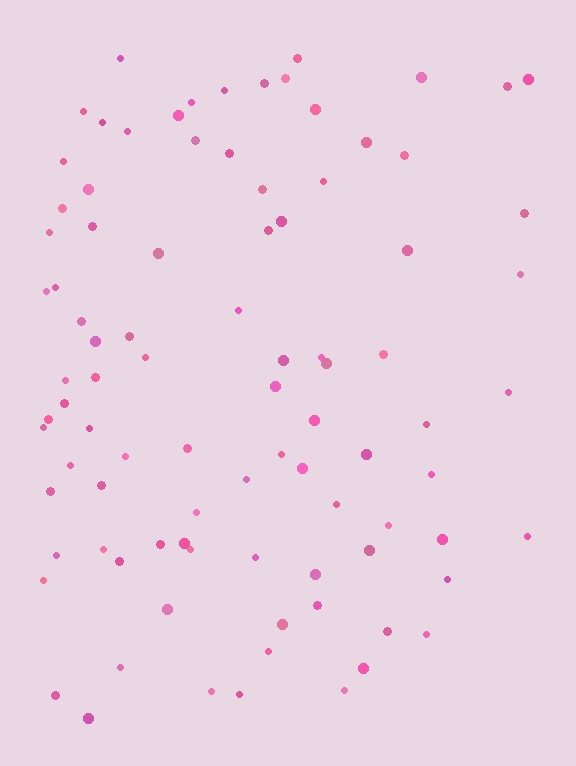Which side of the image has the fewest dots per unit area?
The right.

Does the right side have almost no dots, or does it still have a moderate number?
Still a moderate number, just noticeably fewer than the left.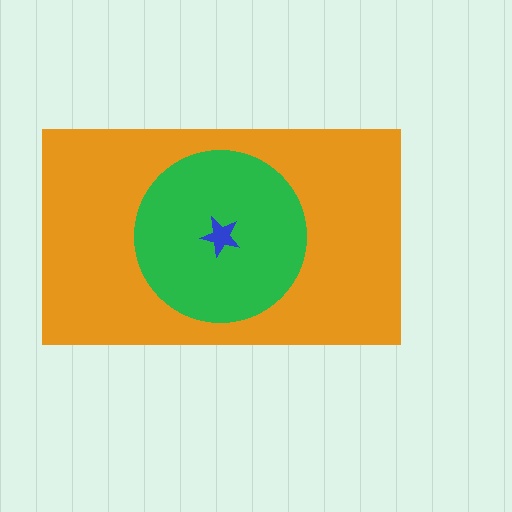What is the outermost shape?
The orange rectangle.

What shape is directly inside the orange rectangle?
The green circle.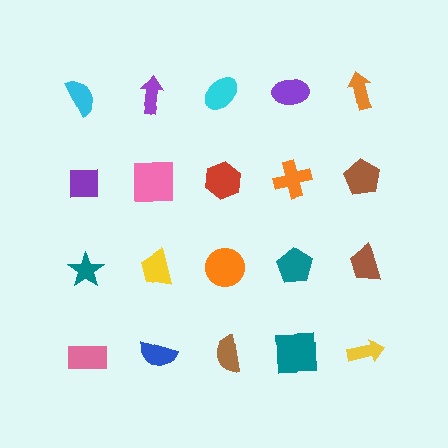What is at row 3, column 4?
A teal pentagon.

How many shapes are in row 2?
5 shapes.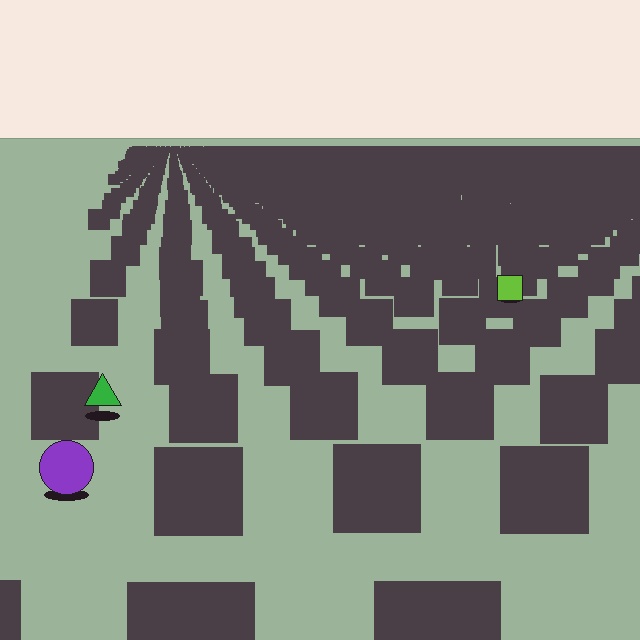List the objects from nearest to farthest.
From nearest to farthest: the purple circle, the green triangle, the lime square.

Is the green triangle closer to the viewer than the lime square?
Yes. The green triangle is closer — you can tell from the texture gradient: the ground texture is coarser near it.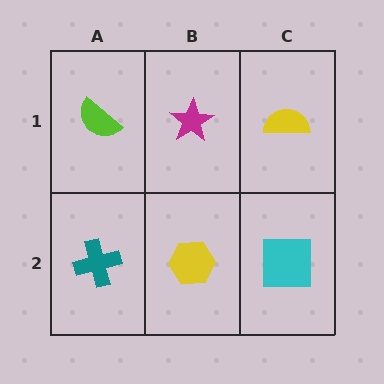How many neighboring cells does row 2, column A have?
2.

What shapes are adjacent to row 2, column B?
A magenta star (row 1, column B), a teal cross (row 2, column A), a cyan square (row 2, column C).